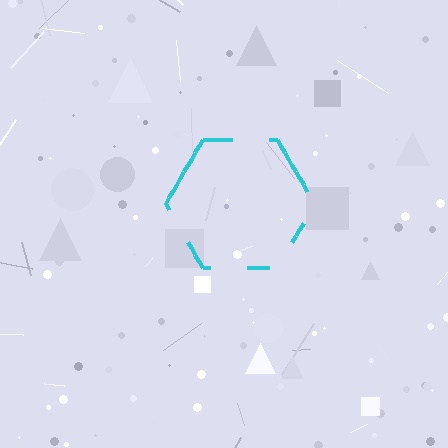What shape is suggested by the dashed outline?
The dashed outline suggests a hexagon.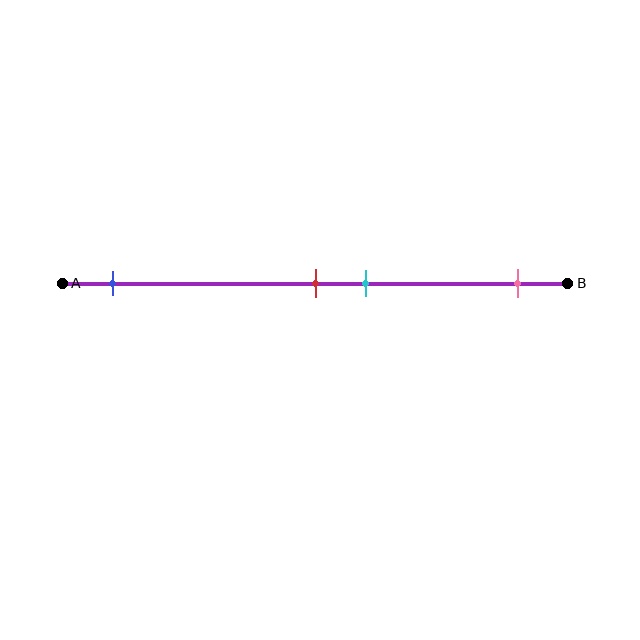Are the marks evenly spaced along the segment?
No, the marks are not evenly spaced.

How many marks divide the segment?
There are 4 marks dividing the segment.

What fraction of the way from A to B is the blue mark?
The blue mark is approximately 10% (0.1) of the way from A to B.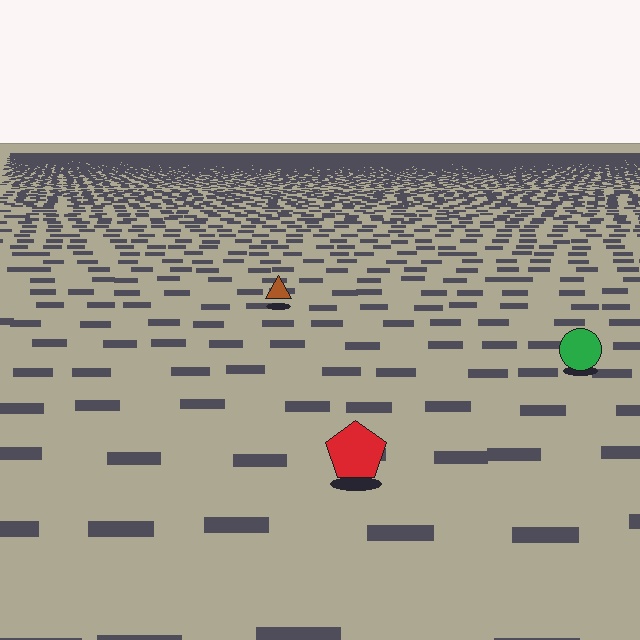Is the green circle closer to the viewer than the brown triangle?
Yes. The green circle is closer — you can tell from the texture gradient: the ground texture is coarser near it.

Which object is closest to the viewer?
The red pentagon is closest. The texture marks near it are larger and more spread out.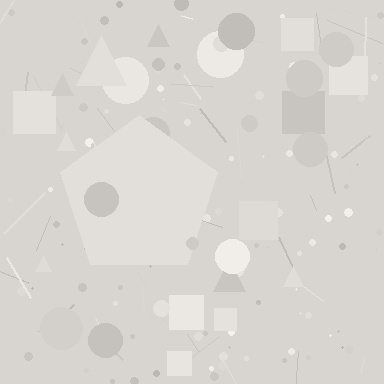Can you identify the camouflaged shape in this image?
The camouflaged shape is a pentagon.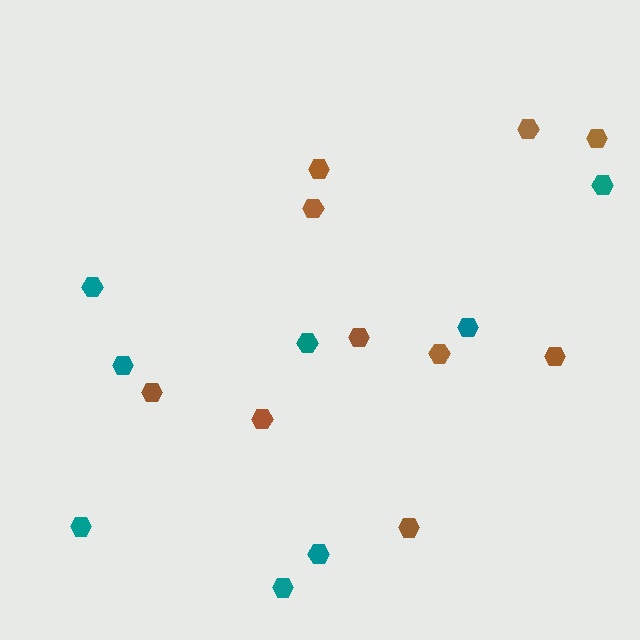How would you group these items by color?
There are 2 groups: one group of brown hexagons (10) and one group of teal hexagons (8).